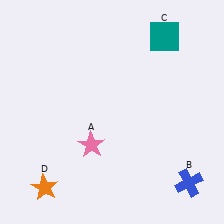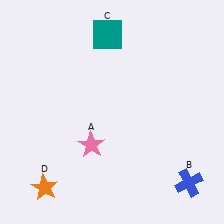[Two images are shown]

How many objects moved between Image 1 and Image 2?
1 object moved between the two images.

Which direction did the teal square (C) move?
The teal square (C) moved left.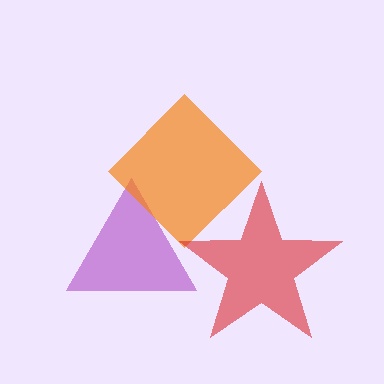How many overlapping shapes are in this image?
There are 3 overlapping shapes in the image.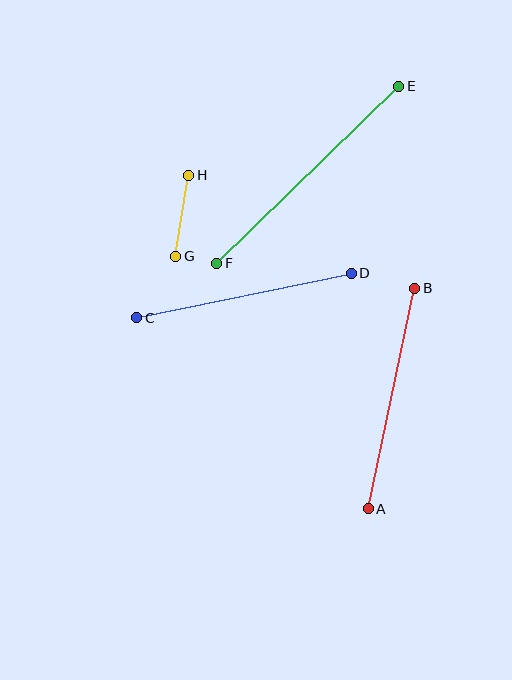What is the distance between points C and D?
The distance is approximately 219 pixels.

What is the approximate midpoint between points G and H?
The midpoint is at approximately (182, 216) pixels.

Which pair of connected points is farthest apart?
Points E and F are farthest apart.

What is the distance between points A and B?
The distance is approximately 225 pixels.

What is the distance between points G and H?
The distance is approximately 82 pixels.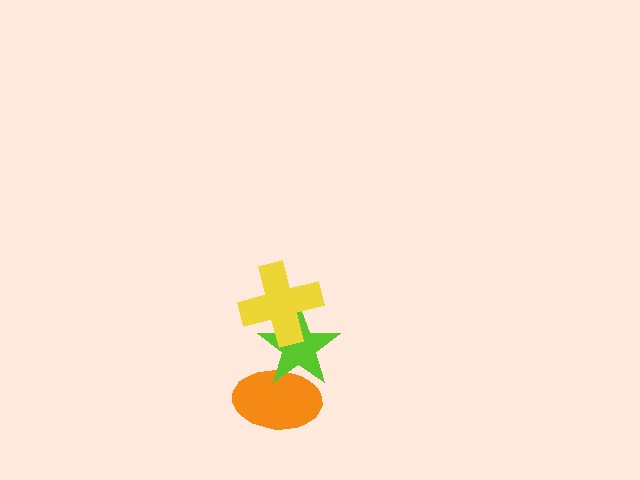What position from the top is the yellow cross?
The yellow cross is 1st from the top.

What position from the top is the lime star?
The lime star is 2nd from the top.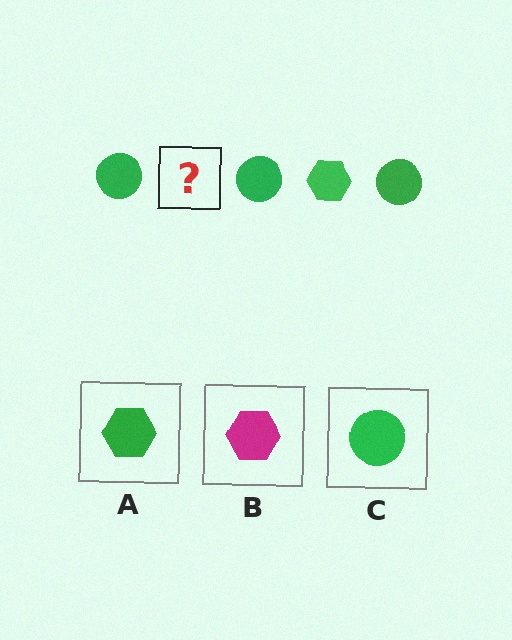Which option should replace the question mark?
Option A.